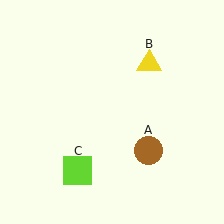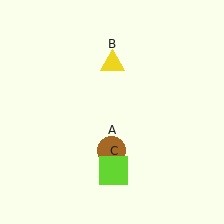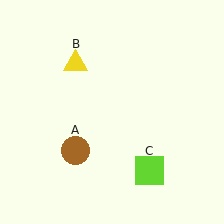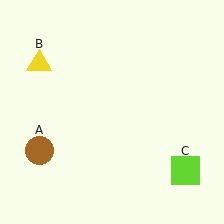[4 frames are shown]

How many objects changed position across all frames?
3 objects changed position: brown circle (object A), yellow triangle (object B), lime square (object C).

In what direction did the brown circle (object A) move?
The brown circle (object A) moved left.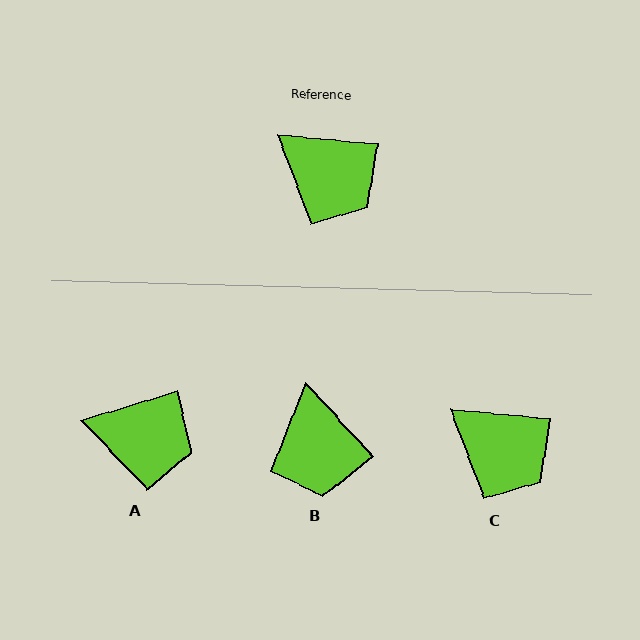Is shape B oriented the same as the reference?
No, it is off by about 42 degrees.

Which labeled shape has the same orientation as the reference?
C.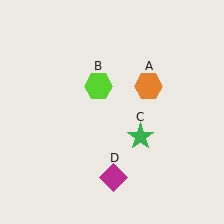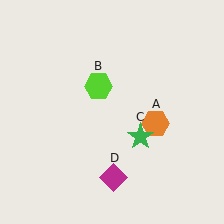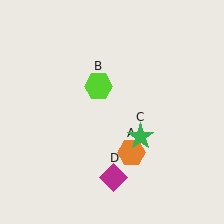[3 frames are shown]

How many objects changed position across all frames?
1 object changed position: orange hexagon (object A).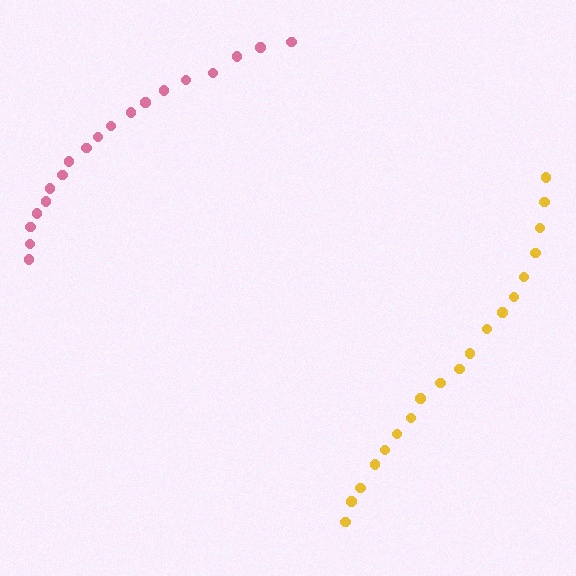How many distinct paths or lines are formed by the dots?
There are 2 distinct paths.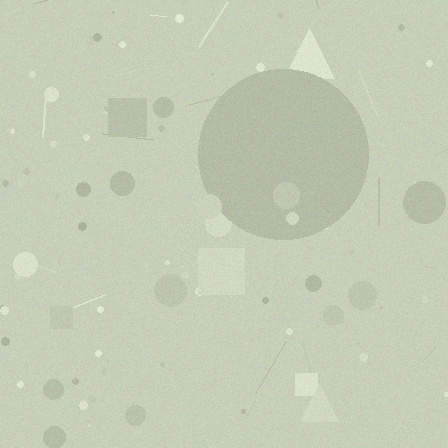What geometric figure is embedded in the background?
A circle is embedded in the background.